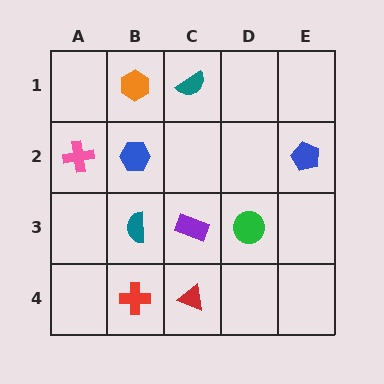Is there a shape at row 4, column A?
No, that cell is empty.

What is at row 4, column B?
A red cross.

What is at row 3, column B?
A teal semicircle.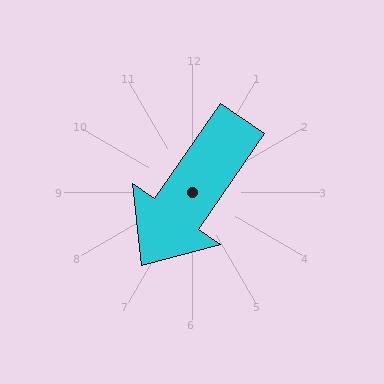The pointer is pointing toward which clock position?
Roughly 7 o'clock.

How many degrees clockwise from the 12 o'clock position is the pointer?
Approximately 214 degrees.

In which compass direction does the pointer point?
Southwest.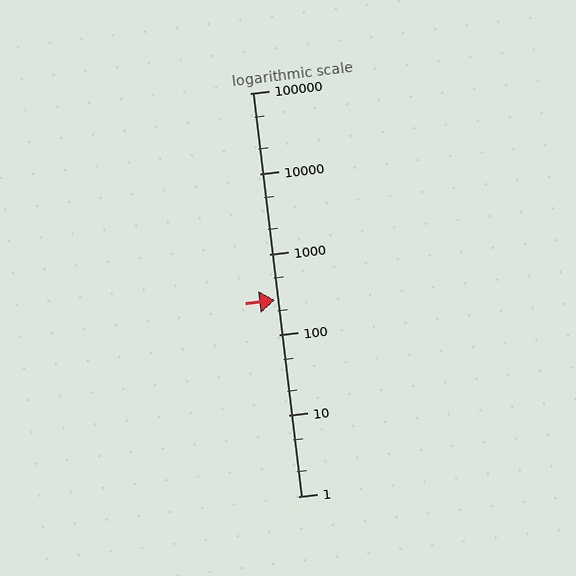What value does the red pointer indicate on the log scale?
The pointer indicates approximately 270.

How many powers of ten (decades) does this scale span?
The scale spans 5 decades, from 1 to 100000.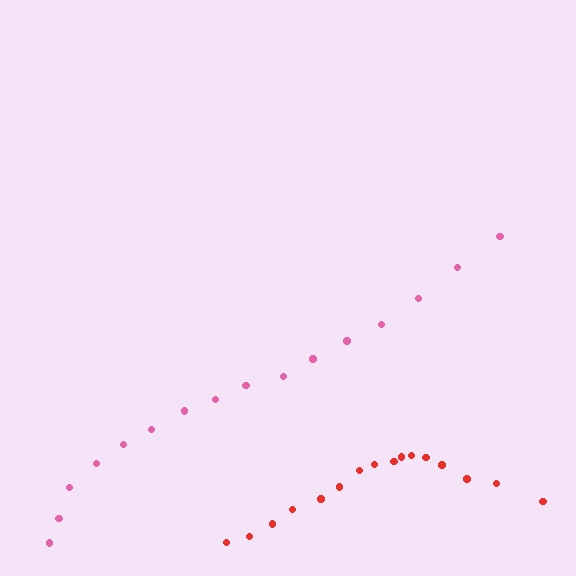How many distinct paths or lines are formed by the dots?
There are 2 distinct paths.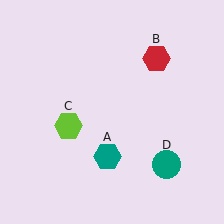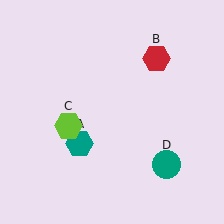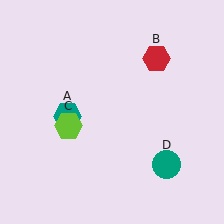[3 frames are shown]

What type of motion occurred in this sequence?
The teal hexagon (object A) rotated clockwise around the center of the scene.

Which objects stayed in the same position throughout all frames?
Red hexagon (object B) and lime hexagon (object C) and teal circle (object D) remained stationary.